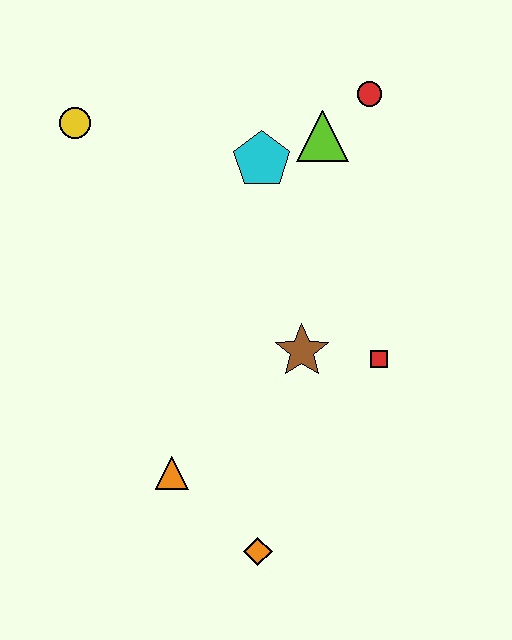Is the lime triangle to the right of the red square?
No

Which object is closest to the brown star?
The red square is closest to the brown star.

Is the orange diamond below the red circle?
Yes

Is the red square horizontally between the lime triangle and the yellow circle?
No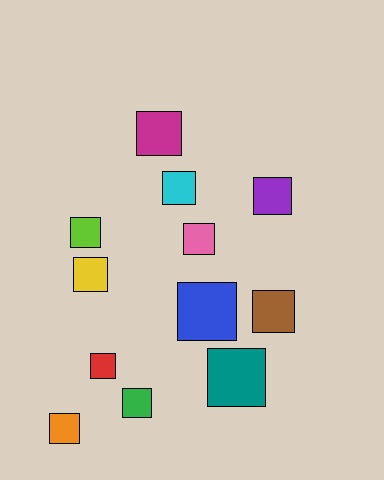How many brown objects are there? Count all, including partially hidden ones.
There is 1 brown object.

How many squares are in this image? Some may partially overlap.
There are 12 squares.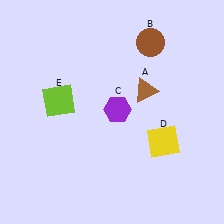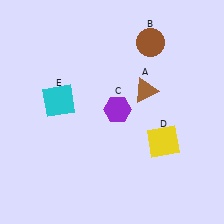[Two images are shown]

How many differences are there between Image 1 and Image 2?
There is 1 difference between the two images.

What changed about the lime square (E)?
In Image 1, E is lime. In Image 2, it changed to cyan.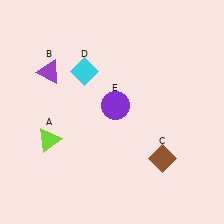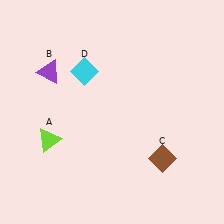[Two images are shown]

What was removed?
The purple circle (E) was removed in Image 2.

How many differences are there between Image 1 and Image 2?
There is 1 difference between the two images.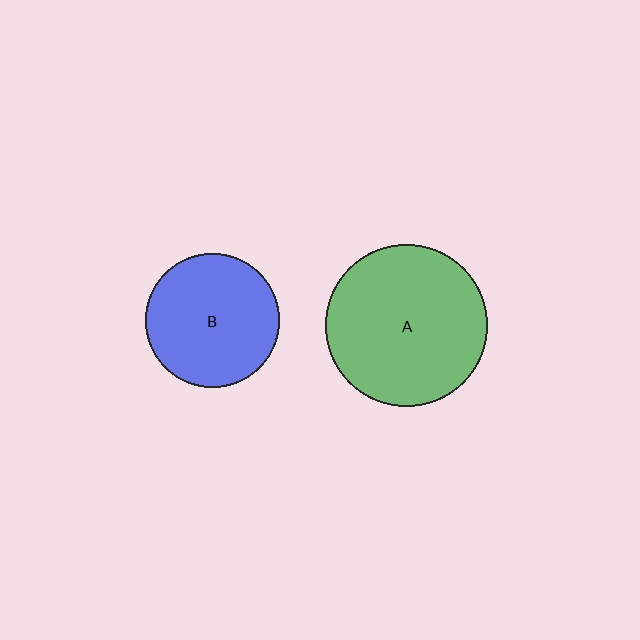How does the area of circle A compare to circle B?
Approximately 1.5 times.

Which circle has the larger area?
Circle A (green).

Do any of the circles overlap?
No, none of the circles overlap.